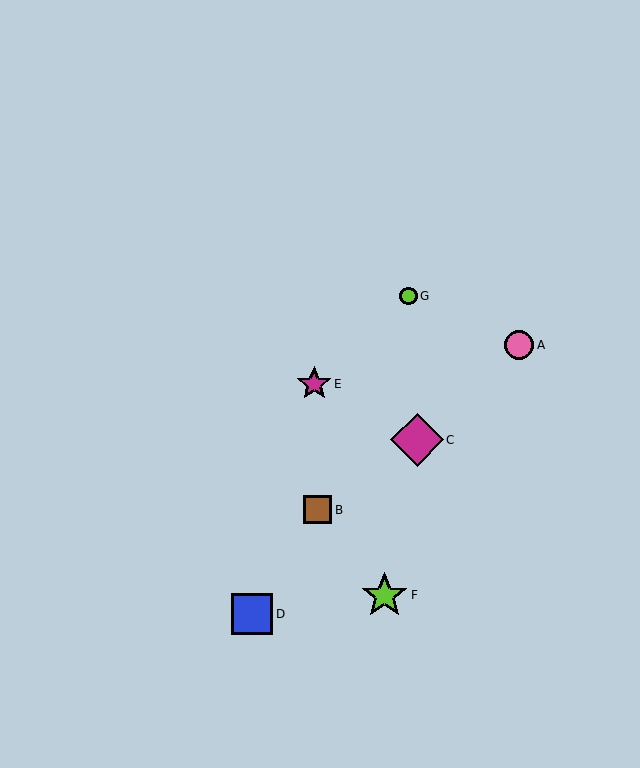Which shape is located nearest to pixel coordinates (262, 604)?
The blue square (labeled D) at (252, 614) is nearest to that location.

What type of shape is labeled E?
Shape E is a magenta star.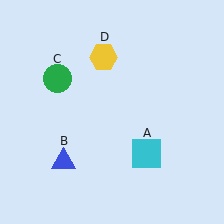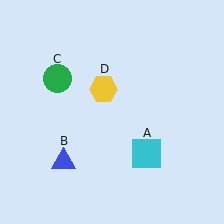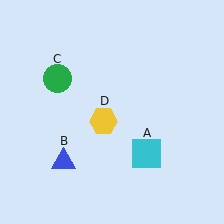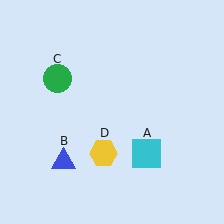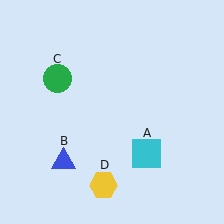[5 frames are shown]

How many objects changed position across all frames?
1 object changed position: yellow hexagon (object D).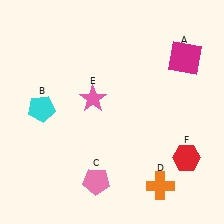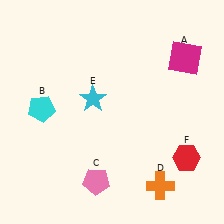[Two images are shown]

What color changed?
The star (E) changed from pink in Image 1 to cyan in Image 2.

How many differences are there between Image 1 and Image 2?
There is 1 difference between the two images.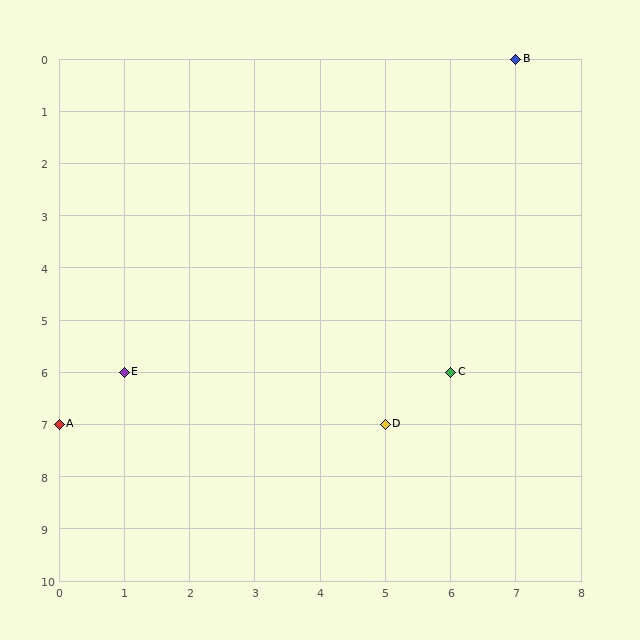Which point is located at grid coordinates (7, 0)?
Point B is at (7, 0).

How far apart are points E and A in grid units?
Points E and A are 1 column and 1 row apart (about 1.4 grid units diagonally).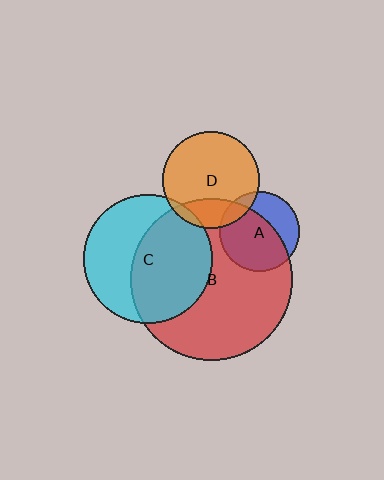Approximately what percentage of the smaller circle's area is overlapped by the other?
Approximately 20%.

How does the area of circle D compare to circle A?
Approximately 1.5 times.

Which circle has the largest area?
Circle B (red).